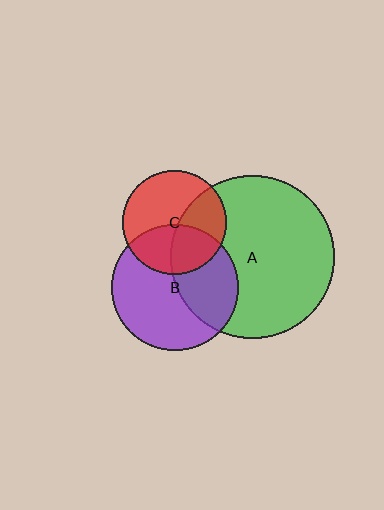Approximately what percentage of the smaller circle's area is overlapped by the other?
Approximately 40%.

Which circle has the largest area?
Circle A (green).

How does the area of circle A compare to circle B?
Approximately 1.7 times.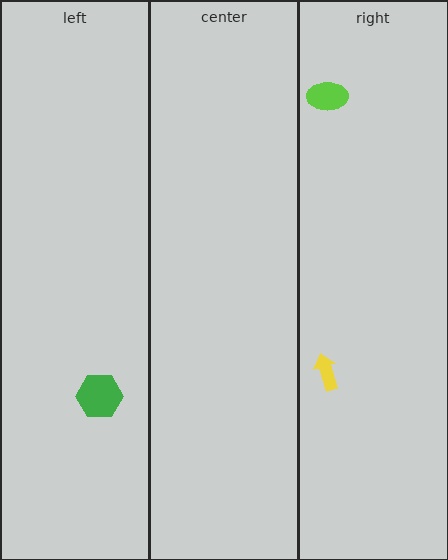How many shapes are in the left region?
1.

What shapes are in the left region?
The green hexagon.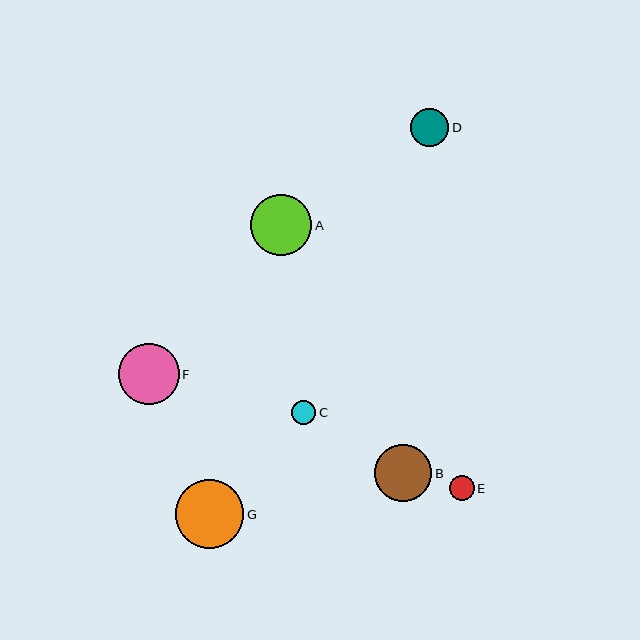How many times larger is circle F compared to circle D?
Circle F is approximately 1.6 times the size of circle D.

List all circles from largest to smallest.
From largest to smallest: G, A, F, B, D, C, E.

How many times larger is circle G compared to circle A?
Circle G is approximately 1.1 times the size of circle A.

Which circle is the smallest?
Circle E is the smallest with a size of approximately 24 pixels.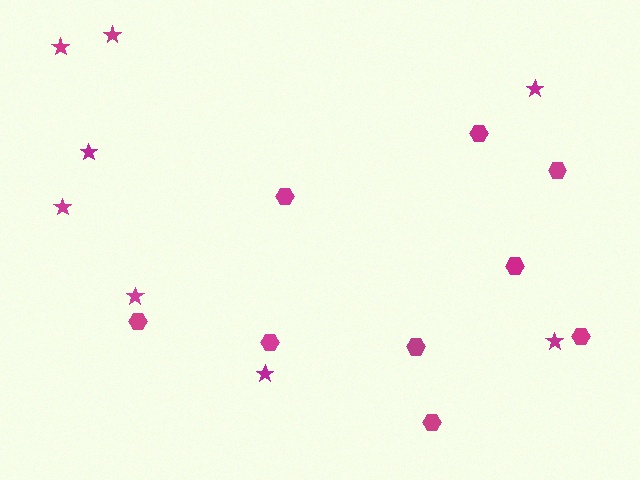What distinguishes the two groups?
There are 2 groups: one group of hexagons (9) and one group of stars (8).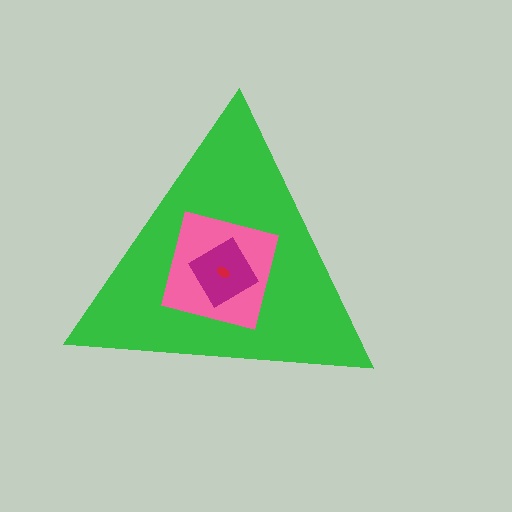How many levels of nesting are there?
4.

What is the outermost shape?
The green triangle.